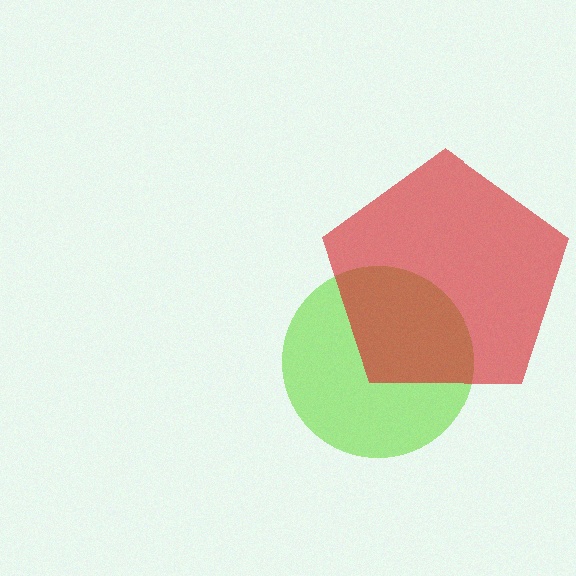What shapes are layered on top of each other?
The layered shapes are: a lime circle, a red pentagon.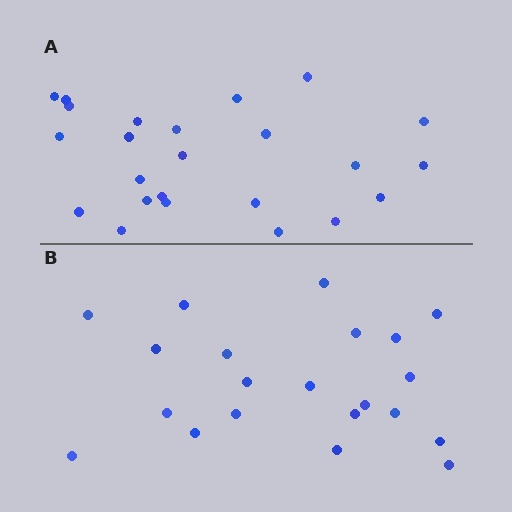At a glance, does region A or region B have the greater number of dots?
Region A (the top region) has more dots.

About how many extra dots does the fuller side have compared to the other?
Region A has just a few more — roughly 2 or 3 more dots than region B.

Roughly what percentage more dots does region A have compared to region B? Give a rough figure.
About 15% more.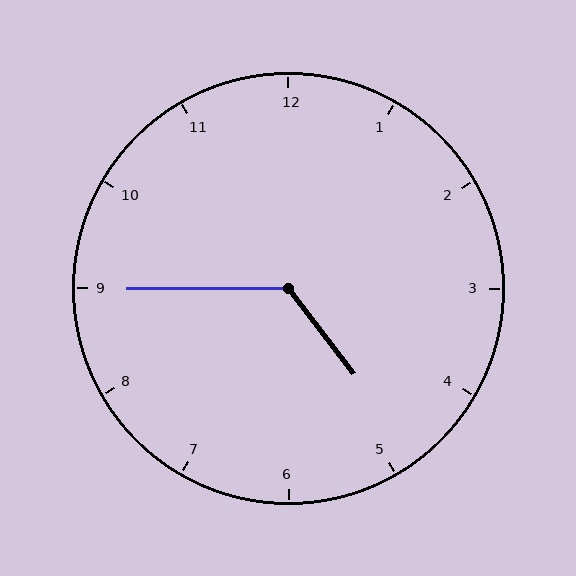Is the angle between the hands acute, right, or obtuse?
It is obtuse.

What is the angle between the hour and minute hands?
Approximately 128 degrees.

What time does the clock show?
4:45.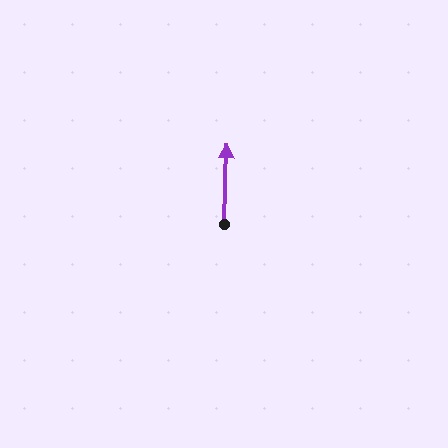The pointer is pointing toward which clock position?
Roughly 12 o'clock.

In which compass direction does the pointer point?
North.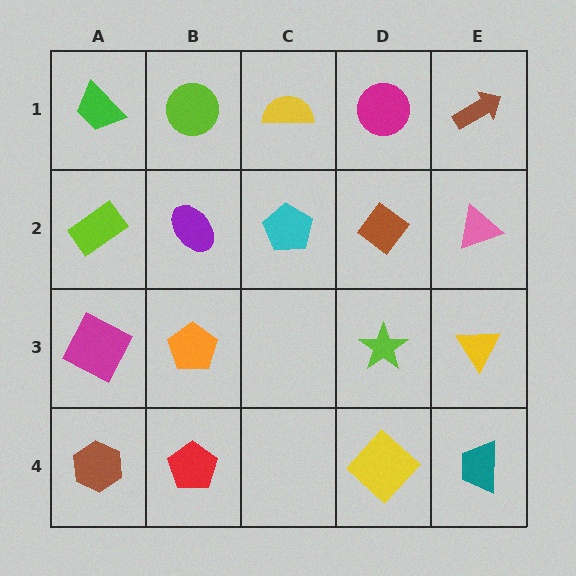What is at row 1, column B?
A lime circle.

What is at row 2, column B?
A purple ellipse.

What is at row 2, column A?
A lime rectangle.